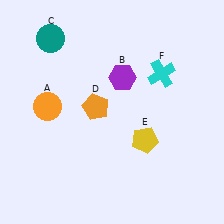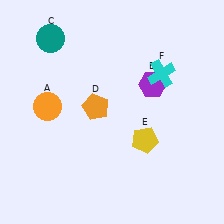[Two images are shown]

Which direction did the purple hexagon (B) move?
The purple hexagon (B) moved right.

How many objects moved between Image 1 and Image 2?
1 object moved between the two images.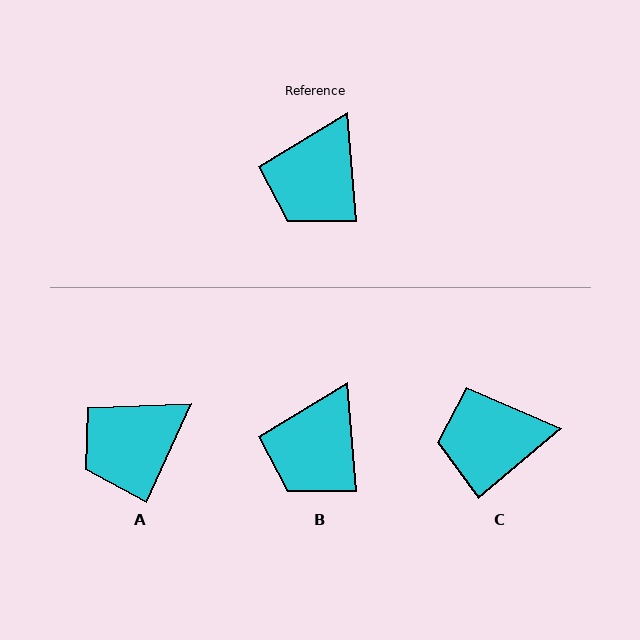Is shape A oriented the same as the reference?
No, it is off by about 29 degrees.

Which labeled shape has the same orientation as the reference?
B.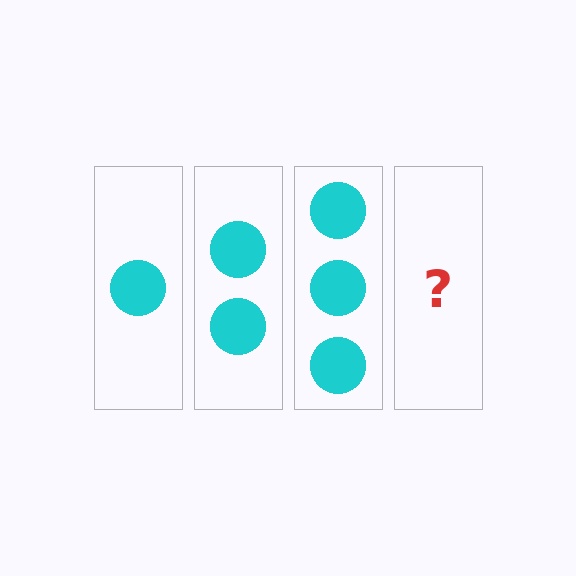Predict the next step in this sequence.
The next step is 4 circles.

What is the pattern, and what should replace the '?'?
The pattern is that each step adds one more circle. The '?' should be 4 circles.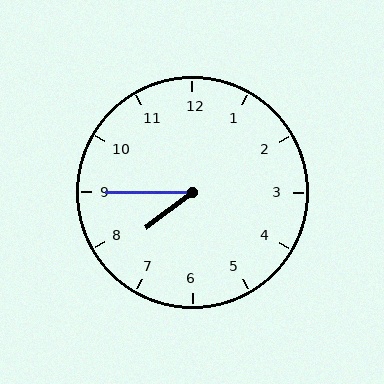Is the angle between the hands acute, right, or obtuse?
It is acute.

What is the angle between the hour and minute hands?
Approximately 38 degrees.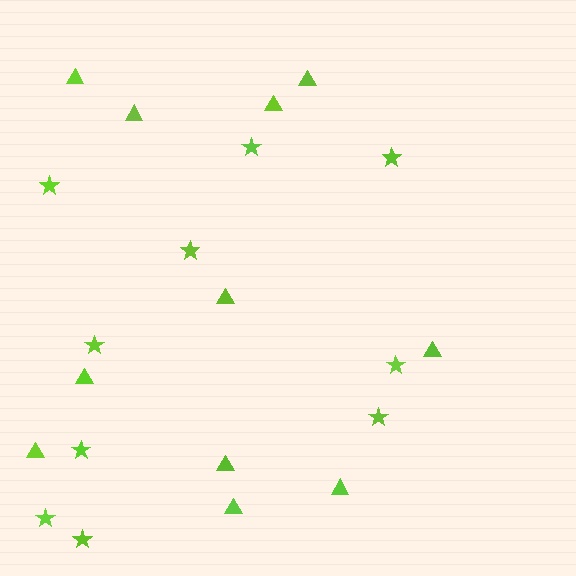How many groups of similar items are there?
There are 2 groups: one group of stars (10) and one group of triangles (11).